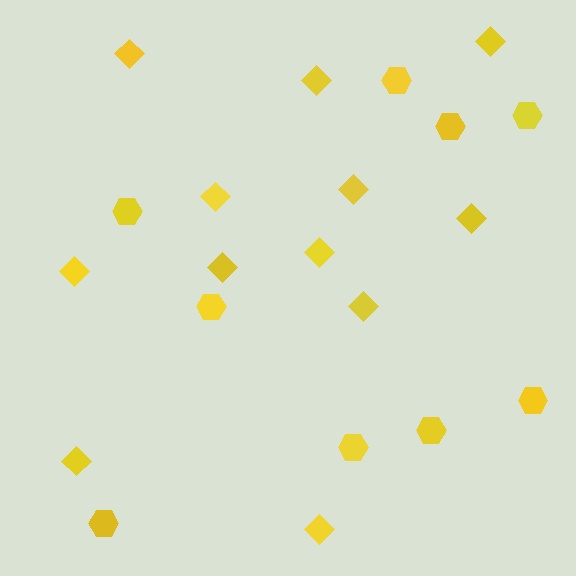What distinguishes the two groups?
There are 2 groups: one group of hexagons (9) and one group of diamonds (12).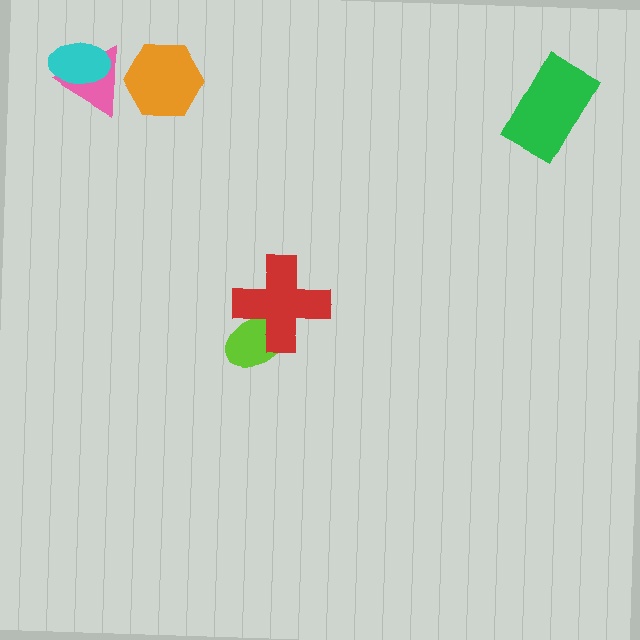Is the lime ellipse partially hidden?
Yes, it is partially covered by another shape.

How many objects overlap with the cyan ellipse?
1 object overlaps with the cyan ellipse.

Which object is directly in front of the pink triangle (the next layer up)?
The cyan ellipse is directly in front of the pink triangle.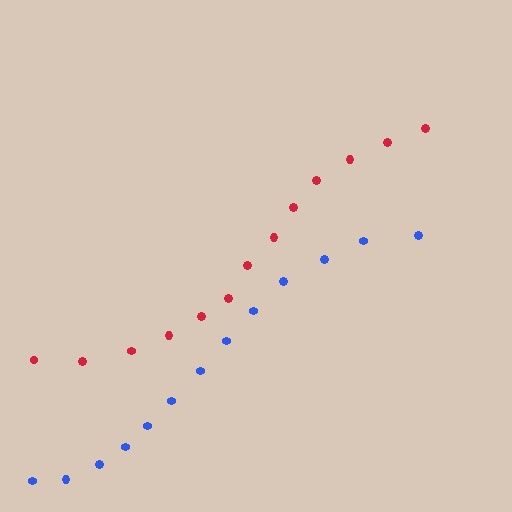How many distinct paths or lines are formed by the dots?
There are 2 distinct paths.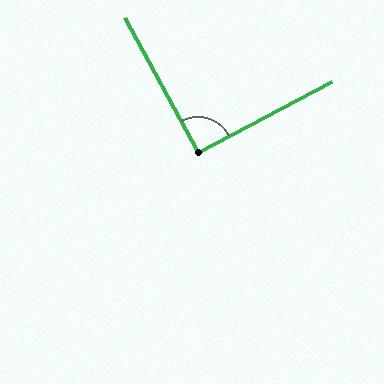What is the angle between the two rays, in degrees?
Approximately 90 degrees.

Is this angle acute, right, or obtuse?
It is approximately a right angle.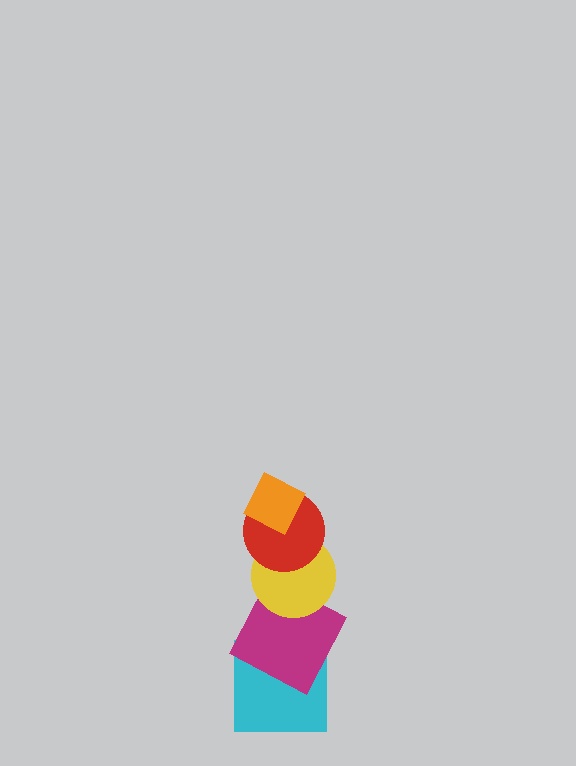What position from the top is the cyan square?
The cyan square is 5th from the top.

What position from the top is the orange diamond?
The orange diamond is 1st from the top.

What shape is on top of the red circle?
The orange diamond is on top of the red circle.